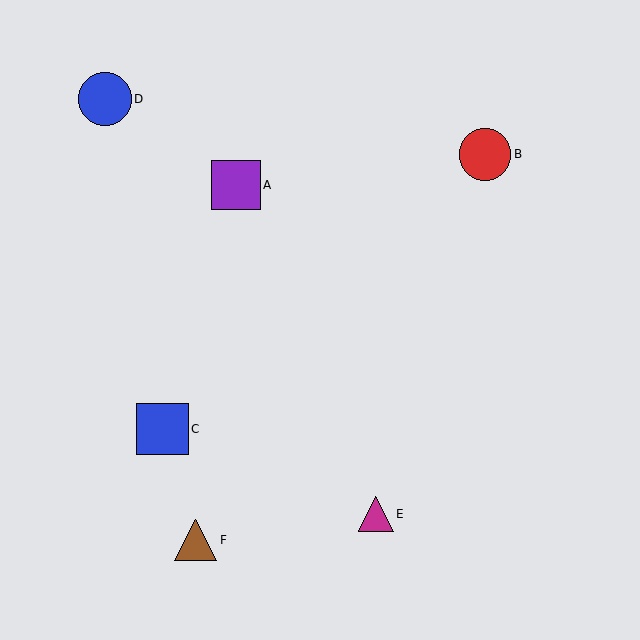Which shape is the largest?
The blue circle (labeled D) is the largest.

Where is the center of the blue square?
The center of the blue square is at (163, 429).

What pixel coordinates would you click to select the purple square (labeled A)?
Click at (236, 185) to select the purple square A.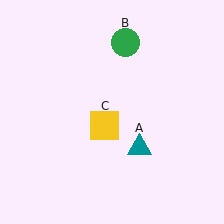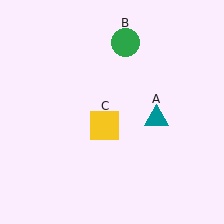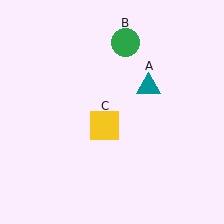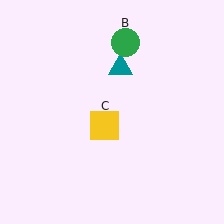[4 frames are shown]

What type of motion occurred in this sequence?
The teal triangle (object A) rotated counterclockwise around the center of the scene.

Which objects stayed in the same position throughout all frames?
Green circle (object B) and yellow square (object C) remained stationary.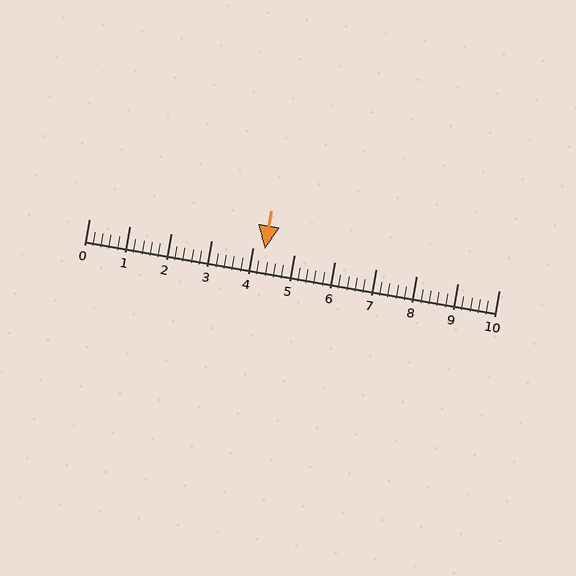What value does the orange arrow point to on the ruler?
The orange arrow points to approximately 4.3.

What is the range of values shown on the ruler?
The ruler shows values from 0 to 10.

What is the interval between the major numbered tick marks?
The major tick marks are spaced 1 units apart.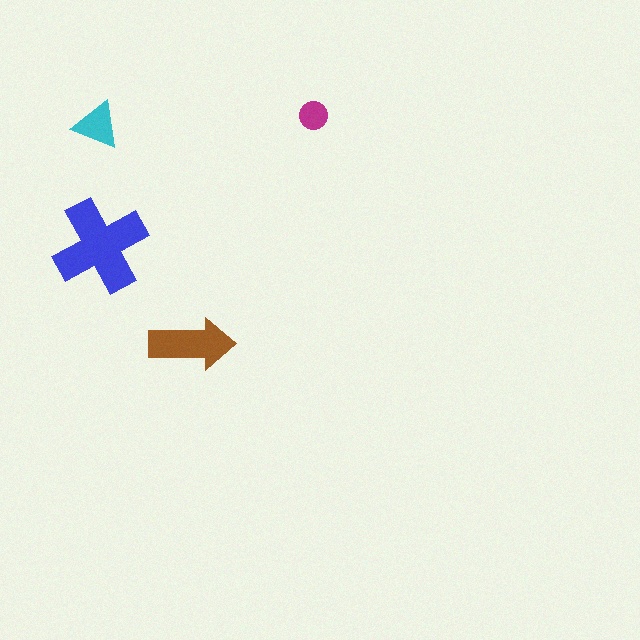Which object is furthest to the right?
The magenta circle is rightmost.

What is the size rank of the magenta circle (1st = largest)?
4th.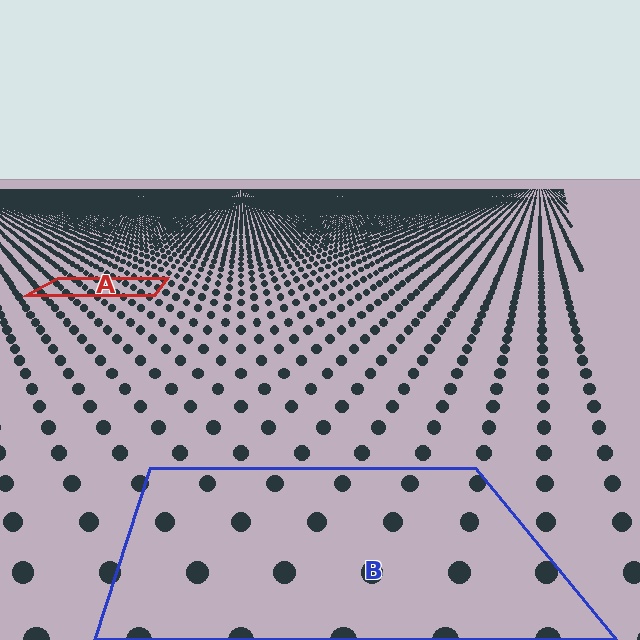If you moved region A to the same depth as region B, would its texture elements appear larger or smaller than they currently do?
They would appear larger. At a closer depth, the same texture elements are projected at a bigger on-screen size.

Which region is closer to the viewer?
Region B is closer. The texture elements there are larger and more spread out.